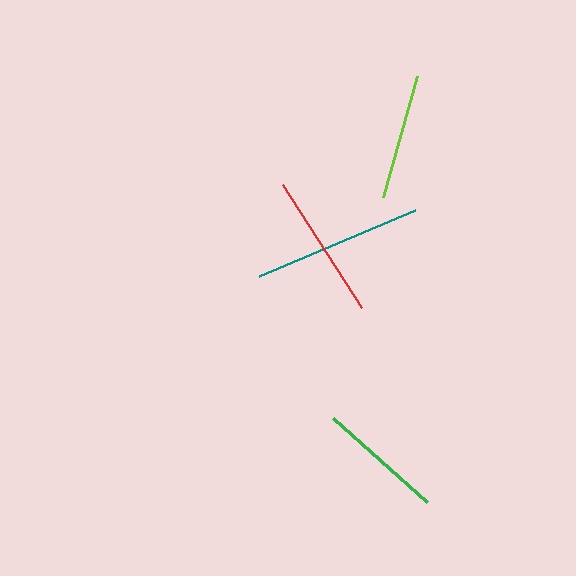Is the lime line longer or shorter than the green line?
The green line is longer than the lime line.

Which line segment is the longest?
The teal line is the longest at approximately 169 pixels.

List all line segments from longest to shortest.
From longest to shortest: teal, red, green, lime.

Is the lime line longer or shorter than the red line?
The red line is longer than the lime line.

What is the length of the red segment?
The red segment is approximately 147 pixels long.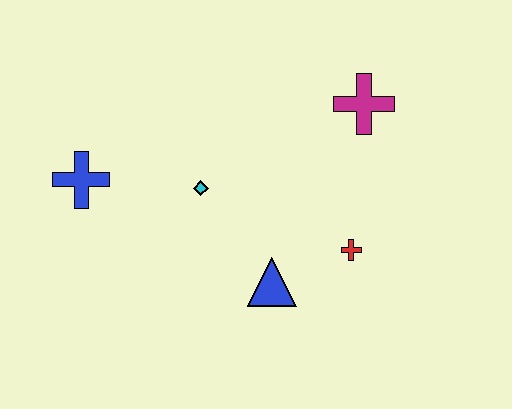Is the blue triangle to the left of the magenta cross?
Yes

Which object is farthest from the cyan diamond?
The magenta cross is farthest from the cyan diamond.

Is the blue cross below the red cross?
No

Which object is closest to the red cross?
The blue triangle is closest to the red cross.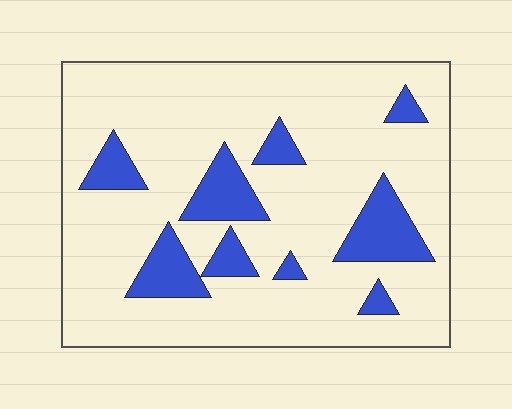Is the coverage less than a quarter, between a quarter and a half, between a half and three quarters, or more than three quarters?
Less than a quarter.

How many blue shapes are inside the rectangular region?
9.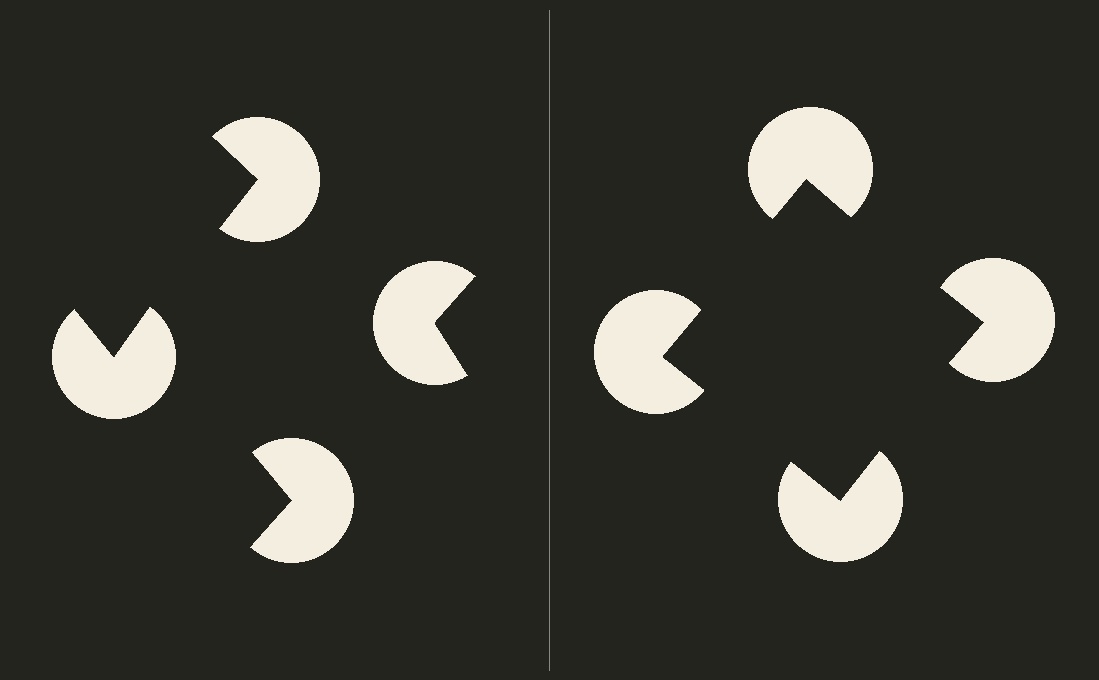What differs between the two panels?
The pac-man discs are positioned identically on both sides; only the wedge orientations differ. On the right they align to a square; on the left they are misaligned.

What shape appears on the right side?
An illusory square.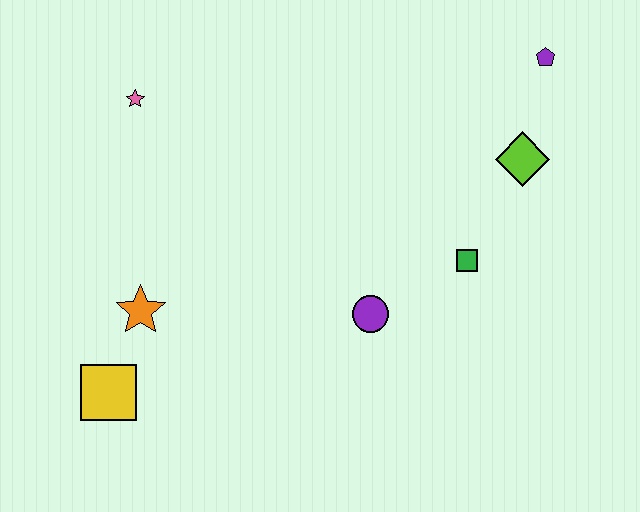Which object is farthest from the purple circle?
The pink star is farthest from the purple circle.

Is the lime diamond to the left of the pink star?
No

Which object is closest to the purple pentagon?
The lime diamond is closest to the purple pentagon.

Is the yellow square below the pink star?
Yes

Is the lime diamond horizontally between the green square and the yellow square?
No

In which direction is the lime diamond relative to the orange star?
The lime diamond is to the right of the orange star.